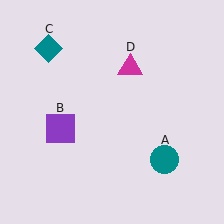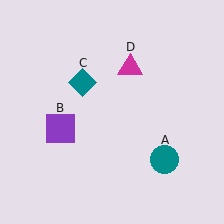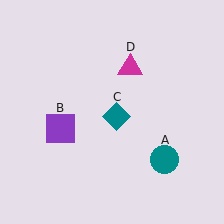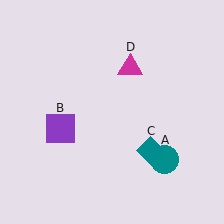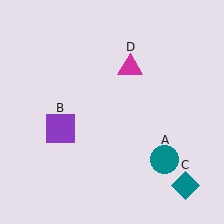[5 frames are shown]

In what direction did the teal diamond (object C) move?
The teal diamond (object C) moved down and to the right.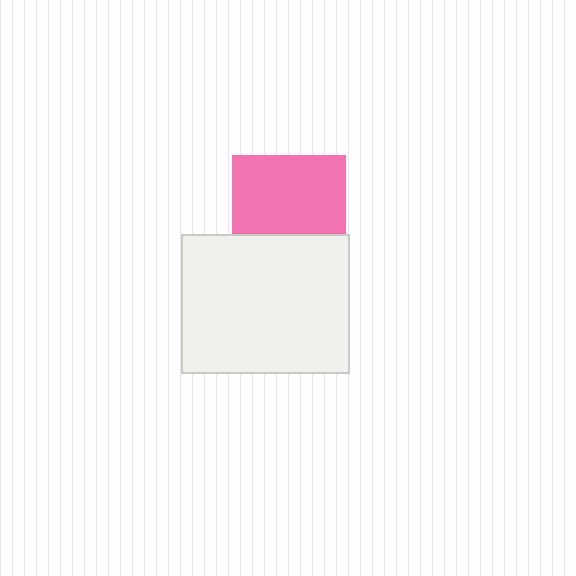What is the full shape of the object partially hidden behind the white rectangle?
The partially hidden object is a pink square.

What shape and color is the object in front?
The object in front is a white rectangle.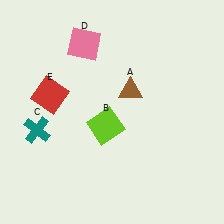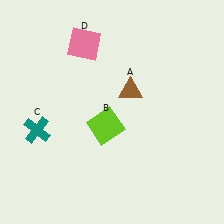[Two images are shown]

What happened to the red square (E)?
The red square (E) was removed in Image 2. It was in the top-left area of Image 1.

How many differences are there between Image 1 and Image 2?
There is 1 difference between the two images.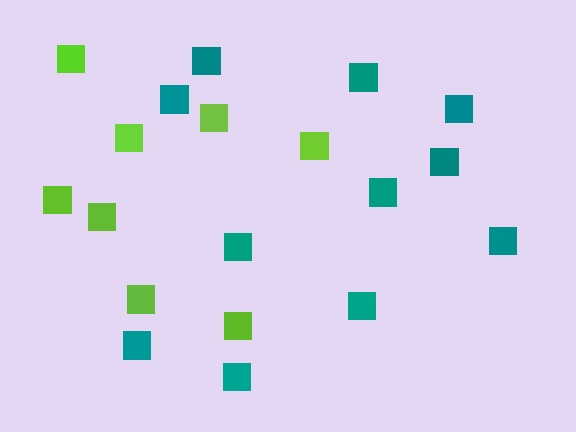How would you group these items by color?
There are 2 groups: one group of lime squares (8) and one group of teal squares (11).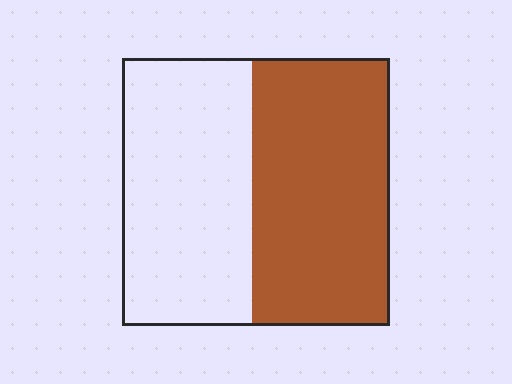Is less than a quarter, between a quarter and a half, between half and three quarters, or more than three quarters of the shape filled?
Between half and three quarters.